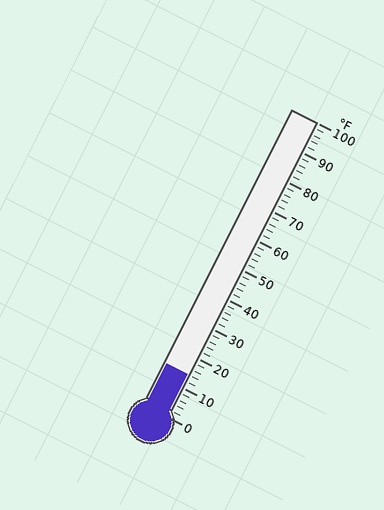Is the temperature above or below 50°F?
The temperature is below 50°F.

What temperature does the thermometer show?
The thermometer shows approximately 14°F.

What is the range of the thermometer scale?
The thermometer scale ranges from 0°F to 100°F.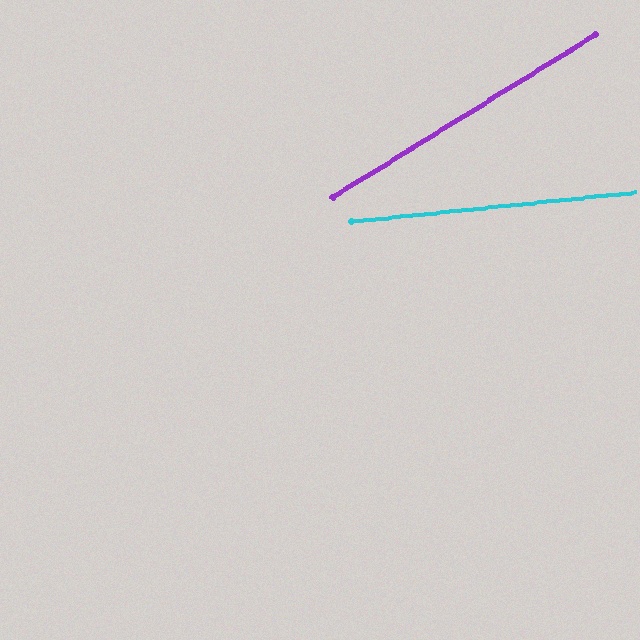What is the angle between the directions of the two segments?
Approximately 26 degrees.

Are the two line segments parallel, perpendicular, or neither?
Neither parallel nor perpendicular — they differ by about 26°.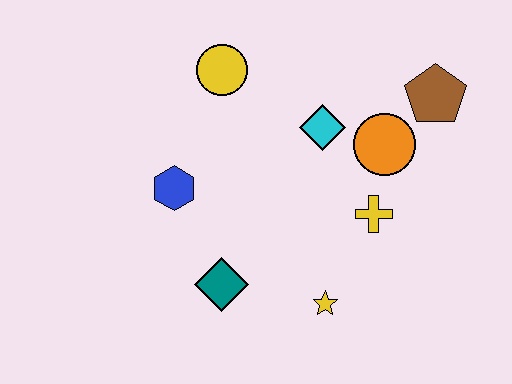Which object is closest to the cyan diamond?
The orange circle is closest to the cyan diamond.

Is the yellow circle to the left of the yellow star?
Yes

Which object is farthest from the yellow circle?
The yellow star is farthest from the yellow circle.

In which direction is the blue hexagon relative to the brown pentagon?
The blue hexagon is to the left of the brown pentagon.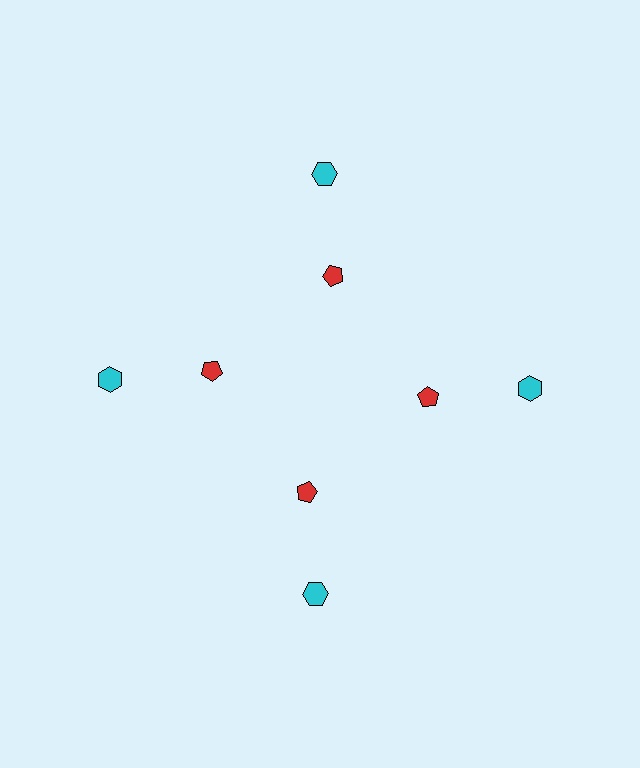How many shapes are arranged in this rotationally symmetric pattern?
There are 8 shapes, arranged in 4 groups of 2.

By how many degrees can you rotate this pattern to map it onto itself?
The pattern maps onto itself every 90 degrees of rotation.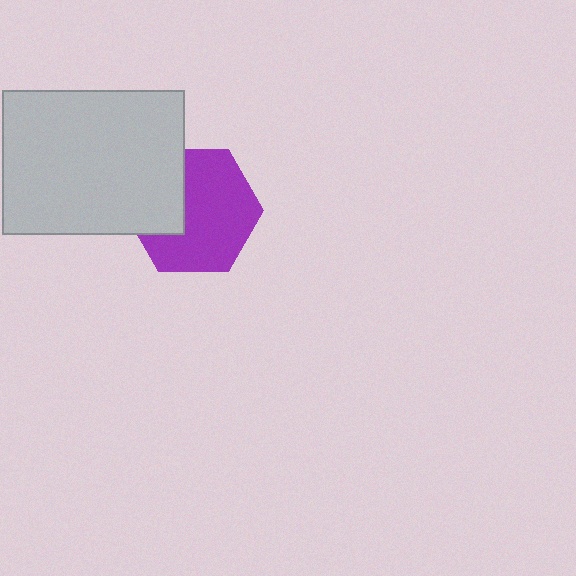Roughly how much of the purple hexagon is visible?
Most of it is visible (roughly 68%).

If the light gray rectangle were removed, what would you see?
You would see the complete purple hexagon.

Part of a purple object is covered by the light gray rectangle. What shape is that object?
It is a hexagon.